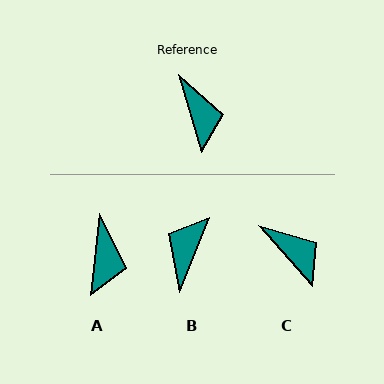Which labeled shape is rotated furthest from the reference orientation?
B, about 142 degrees away.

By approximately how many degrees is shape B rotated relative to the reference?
Approximately 142 degrees counter-clockwise.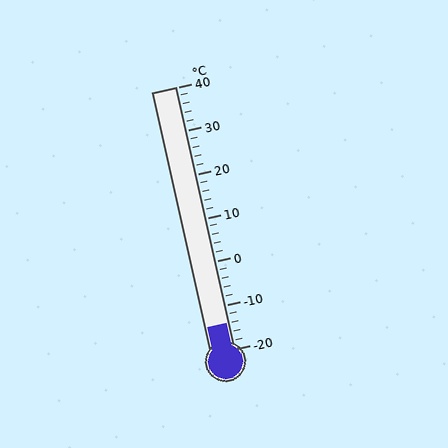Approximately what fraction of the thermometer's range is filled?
The thermometer is filled to approximately 10% of its range.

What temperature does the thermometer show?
The thermometer shows approximately -14°C.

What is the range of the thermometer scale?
The thermometer scale ranges from -20°C to 40°C.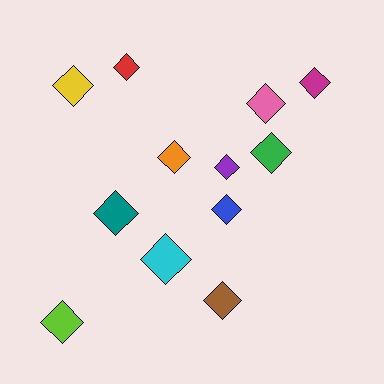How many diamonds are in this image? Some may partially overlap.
There are 12 diamonds.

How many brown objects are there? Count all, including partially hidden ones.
There is 1 brown object.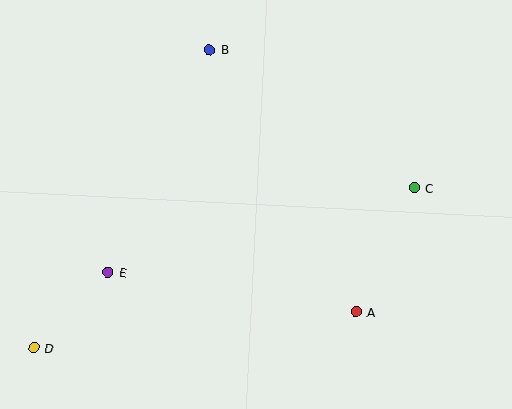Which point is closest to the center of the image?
Point A at (356, 312) is closest to the center.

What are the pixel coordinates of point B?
Point B is at (209, 50).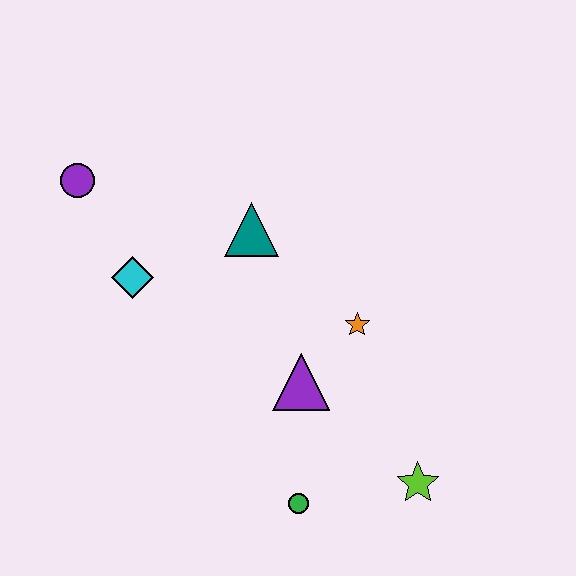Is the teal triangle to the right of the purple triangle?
No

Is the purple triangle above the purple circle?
No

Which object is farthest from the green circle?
The purple circle is farthest from the green circle.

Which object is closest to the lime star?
The green circle is closest to the lime star.